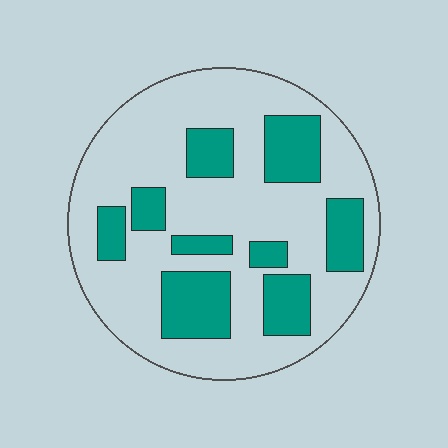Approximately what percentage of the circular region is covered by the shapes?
Approximately 30%.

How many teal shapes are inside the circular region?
9.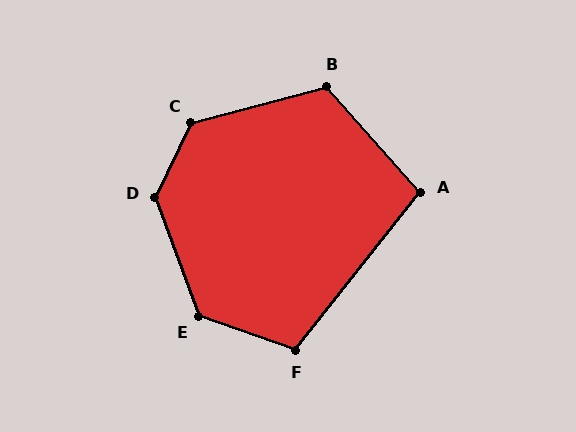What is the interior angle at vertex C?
Approximately 131 degrees (obtuse).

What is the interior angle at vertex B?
Approximately 117 degrees (obtuse).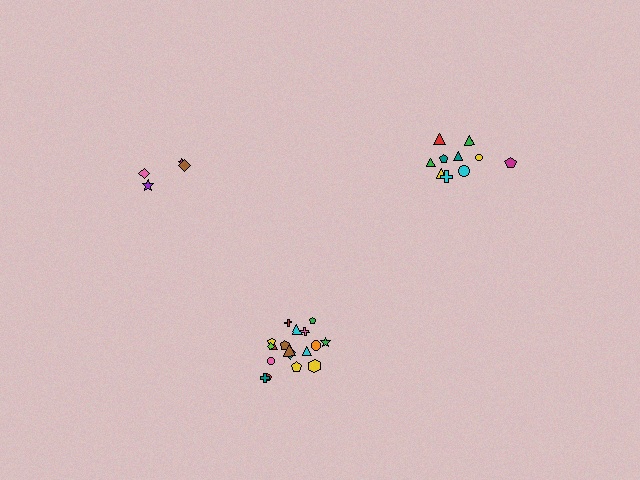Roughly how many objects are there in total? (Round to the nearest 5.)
Roughly 30 objects in total.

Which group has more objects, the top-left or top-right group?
The top-right group.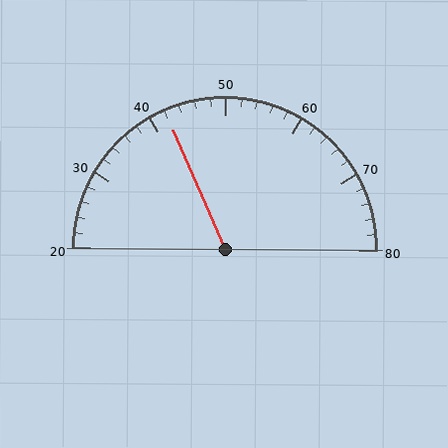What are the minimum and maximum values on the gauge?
The gauge ranges from 20 to 80.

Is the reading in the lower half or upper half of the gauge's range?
The reading is in the lower half of the range (20 to 80).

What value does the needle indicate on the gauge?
The needle indicates approximately 42.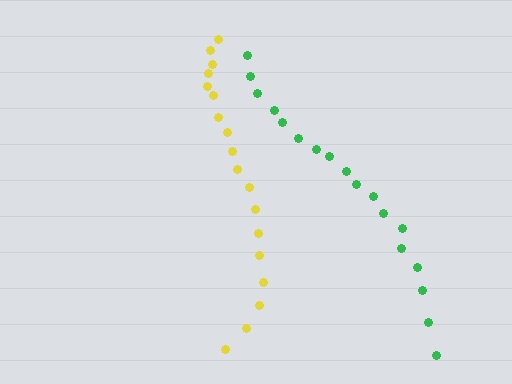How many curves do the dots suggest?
There are 2 distinct paths.